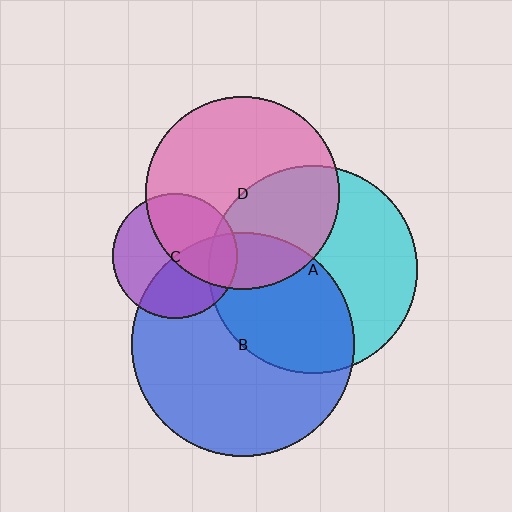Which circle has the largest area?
Circle B (blue).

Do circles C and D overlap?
Yes.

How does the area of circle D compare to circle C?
Approximately 2.4 times.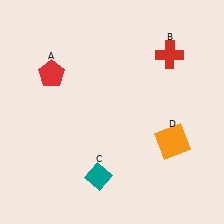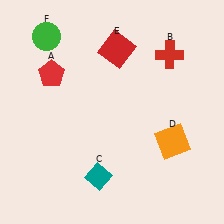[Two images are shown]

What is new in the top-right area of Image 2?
A red square (E) was added in the top-right area of Image 2.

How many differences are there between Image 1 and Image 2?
There are 2 differences between the two images.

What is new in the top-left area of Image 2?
A green circle (F) was added in the top-left area of Image 2.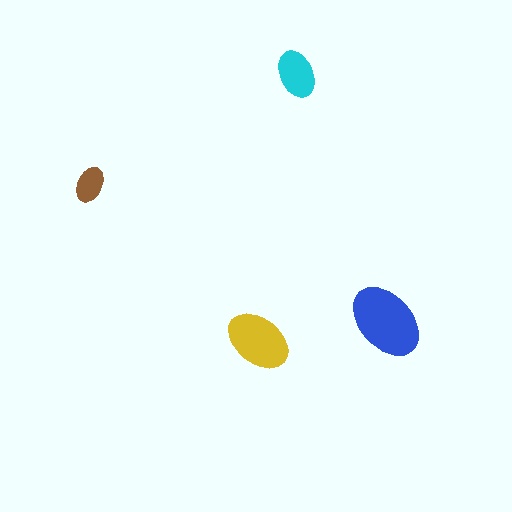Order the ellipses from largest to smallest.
the blue one, the yellow one, the cyan one, the brown one.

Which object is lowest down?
The yellow ellipse is bottommost.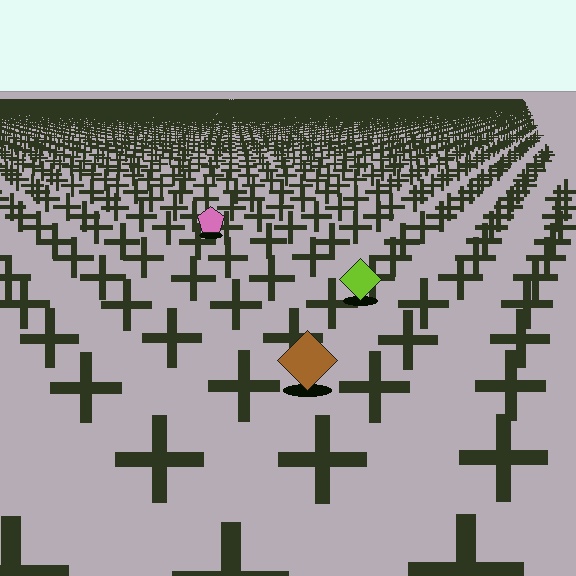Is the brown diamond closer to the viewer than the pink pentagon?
Yes. The brown diamond is closer — you can tell from the texture gradient: the ground texture is coarser near it.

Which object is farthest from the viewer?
The pink pentagon is farthest from the viewer. It appears smaller and the ground texture around it is denser.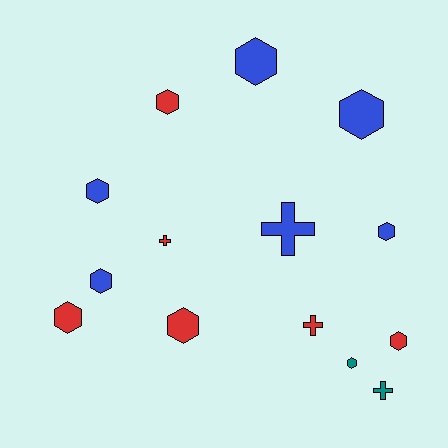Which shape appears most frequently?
Hexagon, with 10 objects.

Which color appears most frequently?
Blue, with 6 objects.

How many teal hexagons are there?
There is 1 teal hexagon.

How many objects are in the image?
There are 14 objects.